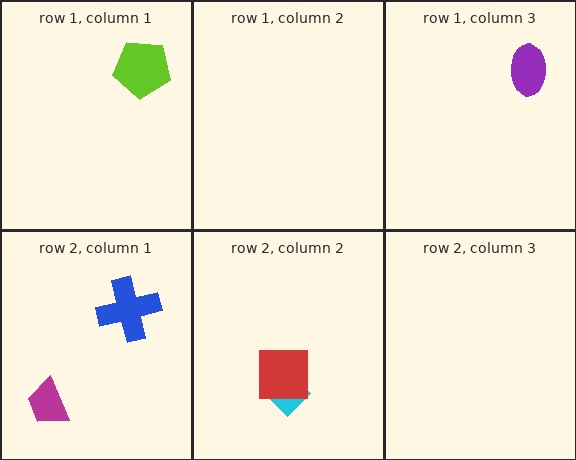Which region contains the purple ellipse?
The row 1, column 3 region.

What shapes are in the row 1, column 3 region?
The purple ellipse.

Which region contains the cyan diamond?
The row 2, column 2 region.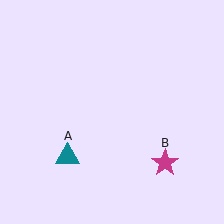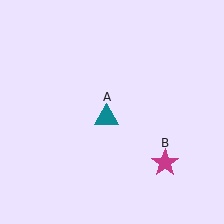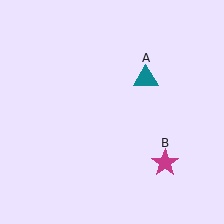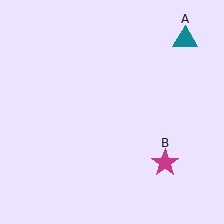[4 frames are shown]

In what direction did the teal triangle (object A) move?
The teal triangle (object A) moved up and to the right.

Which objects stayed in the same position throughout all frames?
Magenta star (object B) remained stationary.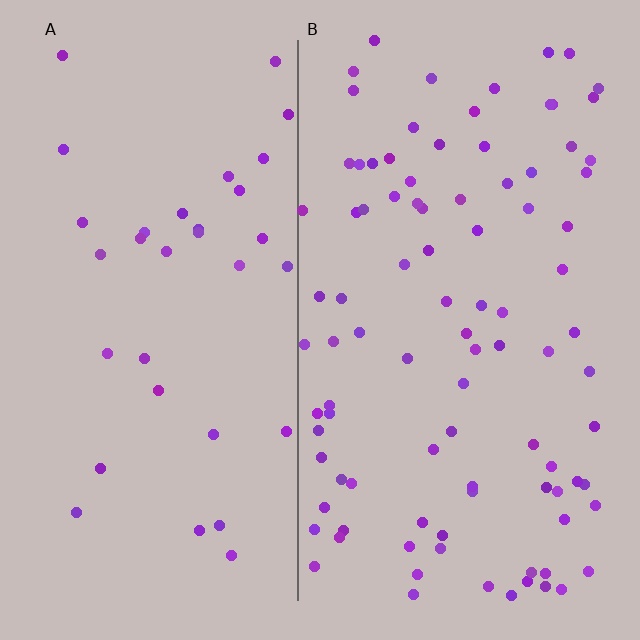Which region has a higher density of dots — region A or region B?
B (the right).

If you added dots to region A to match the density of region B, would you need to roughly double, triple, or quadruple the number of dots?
Approximately triple.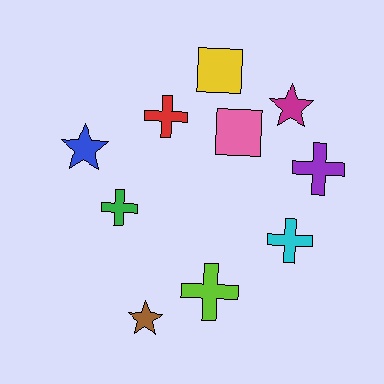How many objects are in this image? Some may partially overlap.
There are 10 objects.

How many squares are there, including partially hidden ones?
There are 2 squares.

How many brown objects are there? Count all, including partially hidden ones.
There is 1 brown object.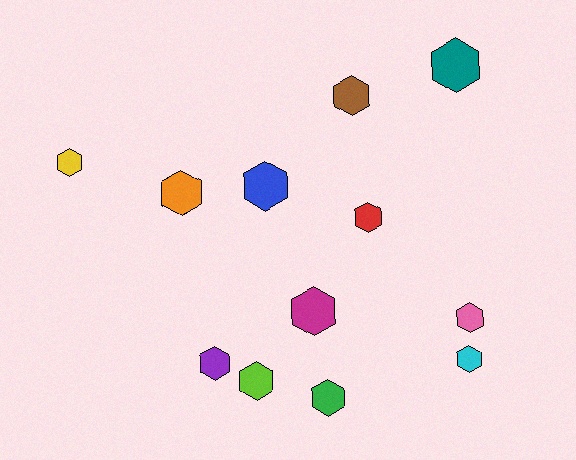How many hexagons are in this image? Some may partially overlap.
There are 12 hexagons.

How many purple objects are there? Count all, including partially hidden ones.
There is 1 purple object.